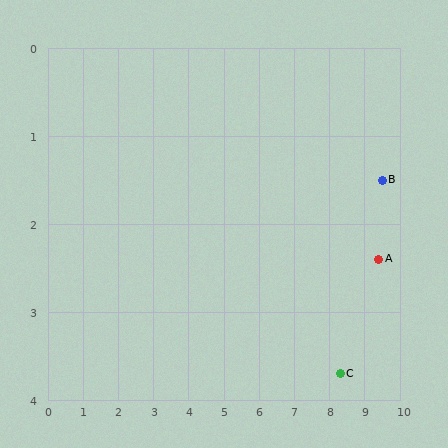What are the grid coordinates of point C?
Point C is at approximately (8.3, 3.7).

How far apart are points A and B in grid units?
Points A and B are about 0.9 grid units apart.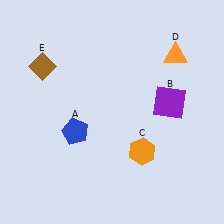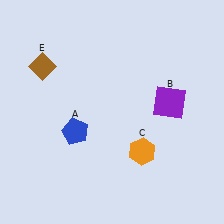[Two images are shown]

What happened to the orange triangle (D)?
The orange triangle (D) was removed in Image 2. It was in the top-right area of Image 1.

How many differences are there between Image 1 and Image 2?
There is 1 difference between the two images.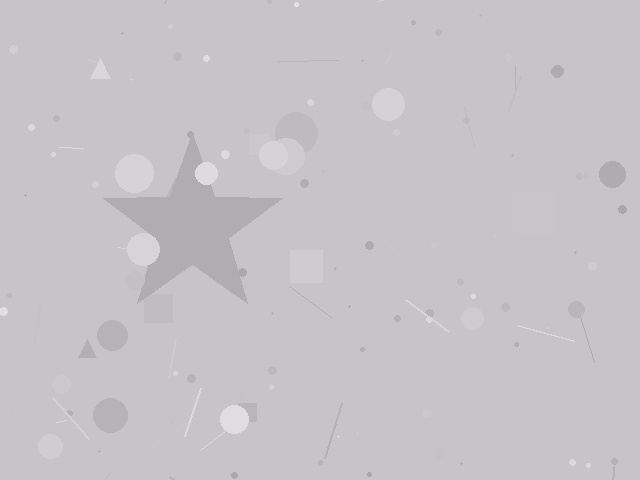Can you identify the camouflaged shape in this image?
The camouflaged shape is a star.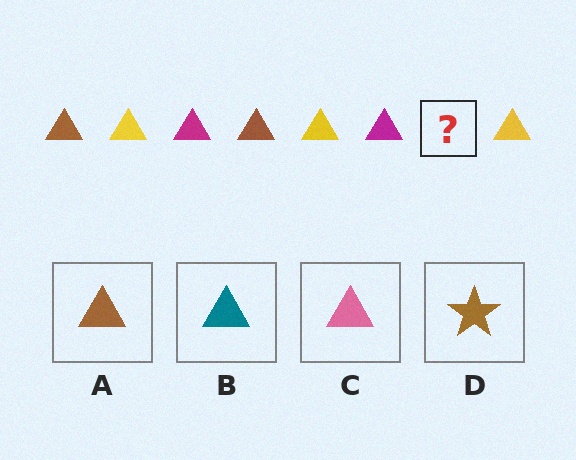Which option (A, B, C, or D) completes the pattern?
A.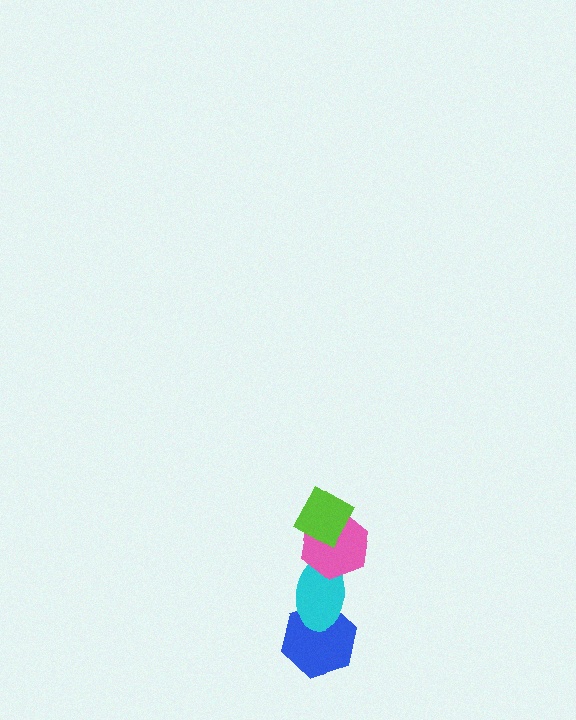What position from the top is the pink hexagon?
The pink hexagon is 2nd from the top.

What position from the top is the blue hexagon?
The blue hexagon is 4th from the top.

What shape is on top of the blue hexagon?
The cyan ellipse is on top of the blue hexagon.